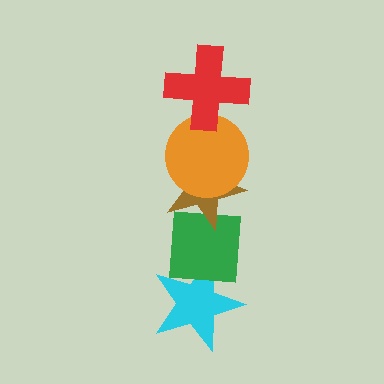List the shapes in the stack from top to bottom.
From top to bottom: the red cross, the orange circle, the brown star, the green square, the cyan star.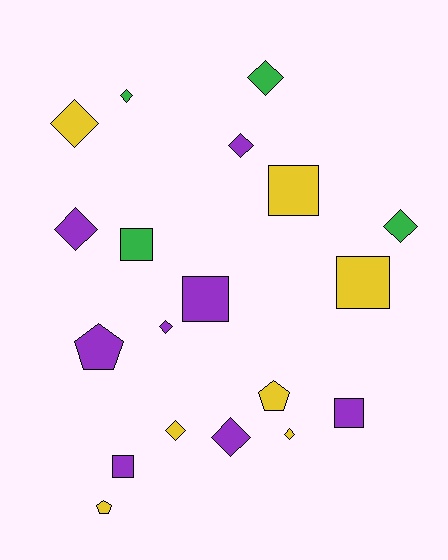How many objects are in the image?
There are 19 objects.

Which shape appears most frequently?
Diamond, with 10 objects.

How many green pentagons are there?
There are no green pentagons.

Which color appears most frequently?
Purple, with 8 objects.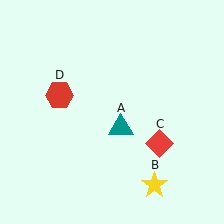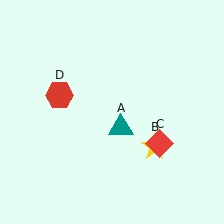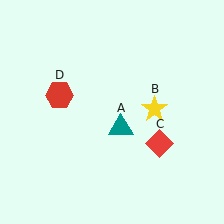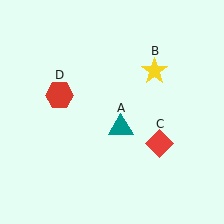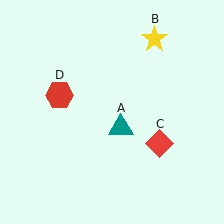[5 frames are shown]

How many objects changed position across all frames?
1 object changed position: yellow star (object B).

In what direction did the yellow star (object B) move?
The yellow star (object B) moved up.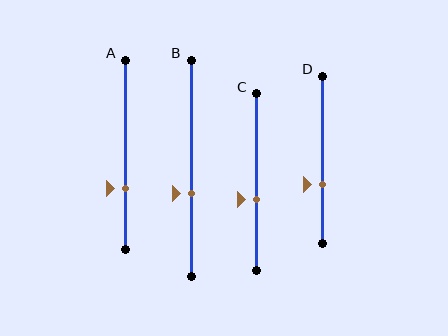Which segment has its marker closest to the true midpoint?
Segment C has its marker closest to the true midpoint.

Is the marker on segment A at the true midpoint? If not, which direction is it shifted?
No, the marker on segment A is shifted downward by about 18% of the segment length.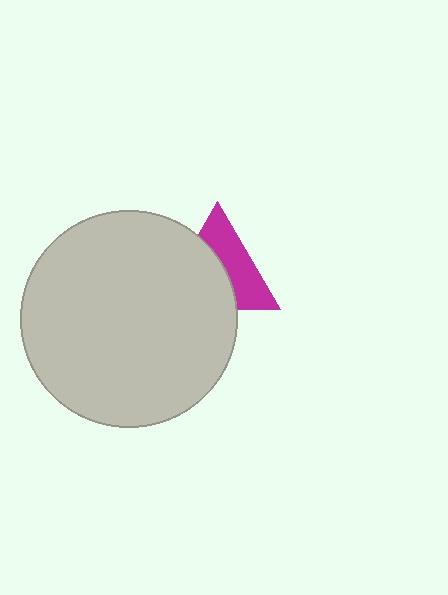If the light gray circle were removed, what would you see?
You would see the complete magenta triangle.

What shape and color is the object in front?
The object in front is a light gray circle.